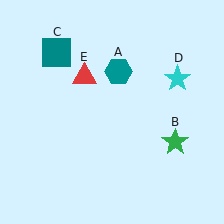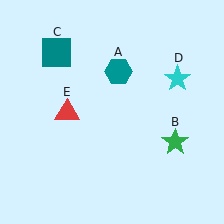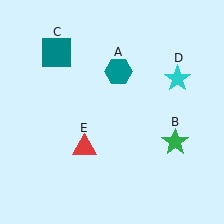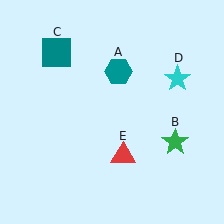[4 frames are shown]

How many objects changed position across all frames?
1 object changed position: red triangle (object E).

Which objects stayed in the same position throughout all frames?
Teal hexagon (object A) and green star (object B) and teal square (object C) and cyan star (object D) remained stationary.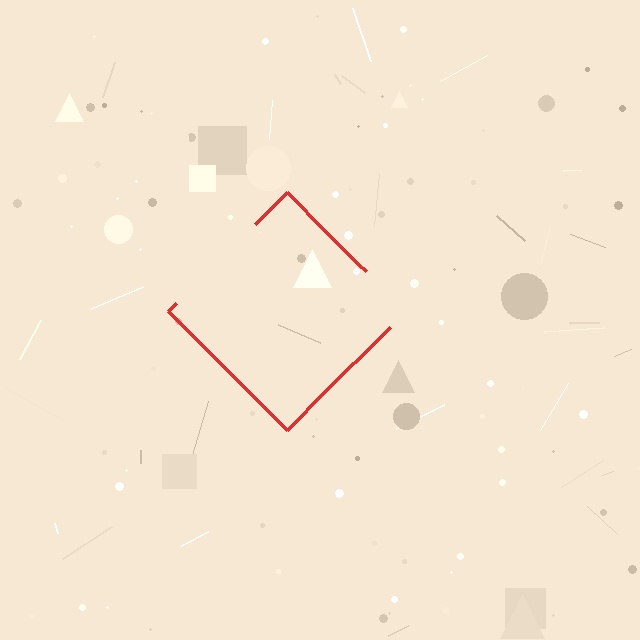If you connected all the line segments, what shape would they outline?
They would outline a diamond.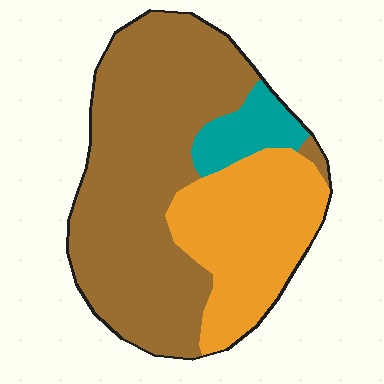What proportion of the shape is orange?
Orange covers about 30% of the shape.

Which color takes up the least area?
Teal, at roughly 10%.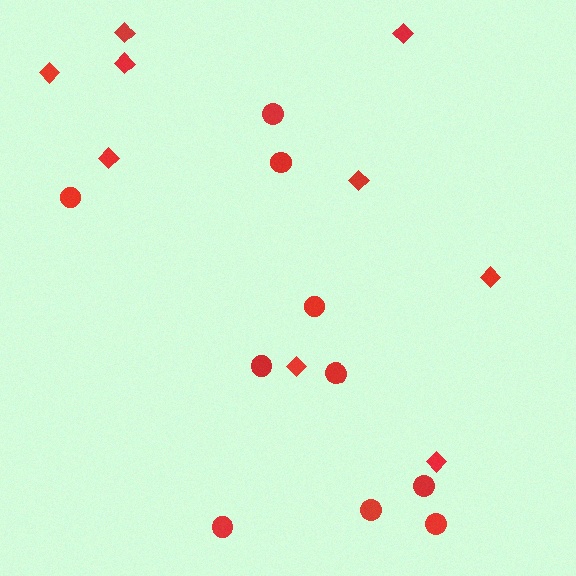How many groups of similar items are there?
There are 2 groups: one group of diamonds (9) and one group of circles (10).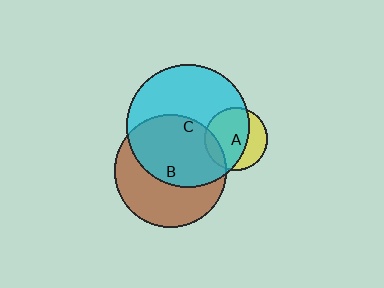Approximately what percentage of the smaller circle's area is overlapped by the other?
Approximately 55%.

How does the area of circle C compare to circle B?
Approximately 1.2 times.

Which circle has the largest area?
Circle C (cyan).